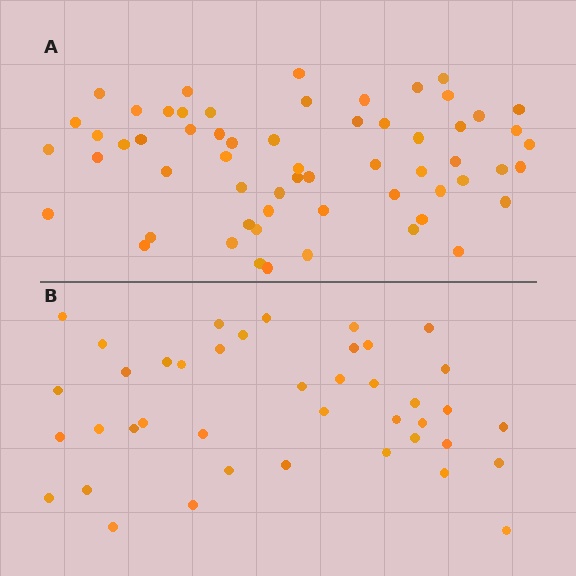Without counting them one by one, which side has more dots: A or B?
Region A (the top region) has more dots.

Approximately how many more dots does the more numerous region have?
Region A has approximately 20 more dots than region B.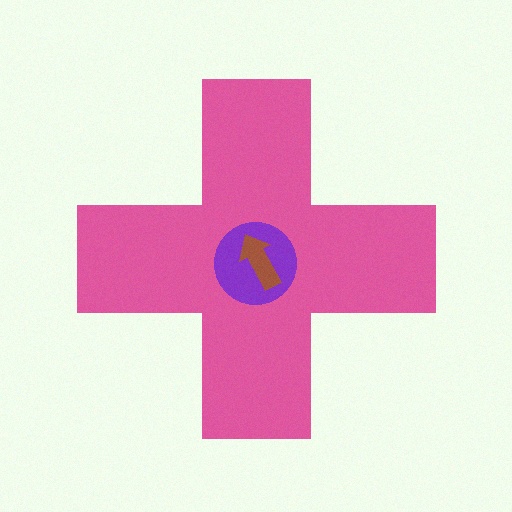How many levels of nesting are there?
3.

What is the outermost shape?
The pink cross.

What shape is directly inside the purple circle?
The brown arrow.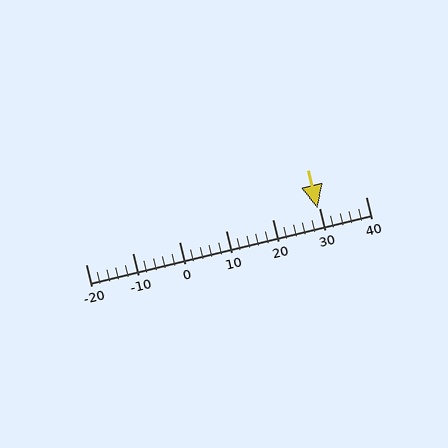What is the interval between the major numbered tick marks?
The major tick marks are spaced 10 units apart.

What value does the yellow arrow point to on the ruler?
The yellow arrow points to approximately 30.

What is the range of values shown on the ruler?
The ruler shows values from -20 to 40.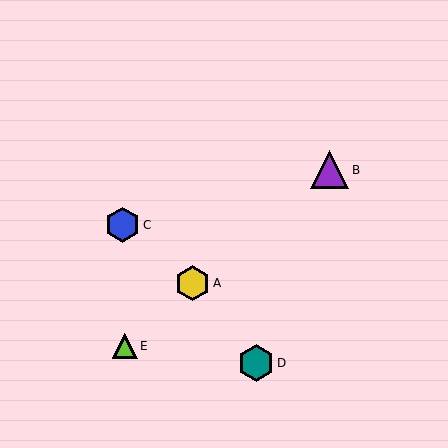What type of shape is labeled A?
Shape A is a yellow hexagon.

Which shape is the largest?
The purple triangle (labeled B) is the largest.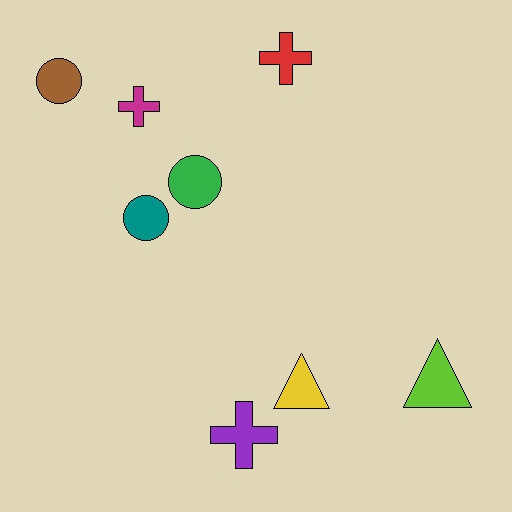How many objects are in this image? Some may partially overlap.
There are 8 objects.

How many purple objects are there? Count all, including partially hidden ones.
There is 1 purple object.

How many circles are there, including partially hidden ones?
There are 3 circles.